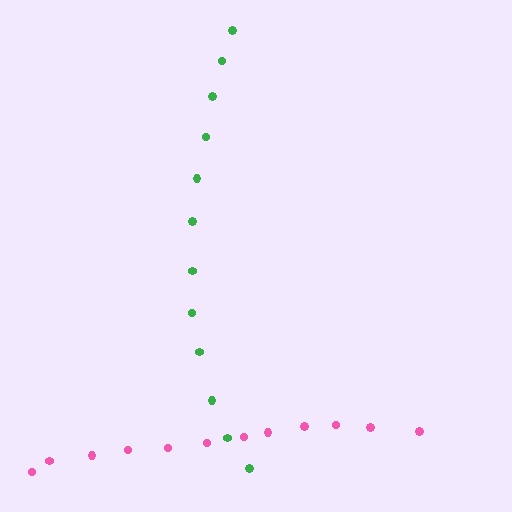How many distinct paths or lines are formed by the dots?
There are 2 distinct paths.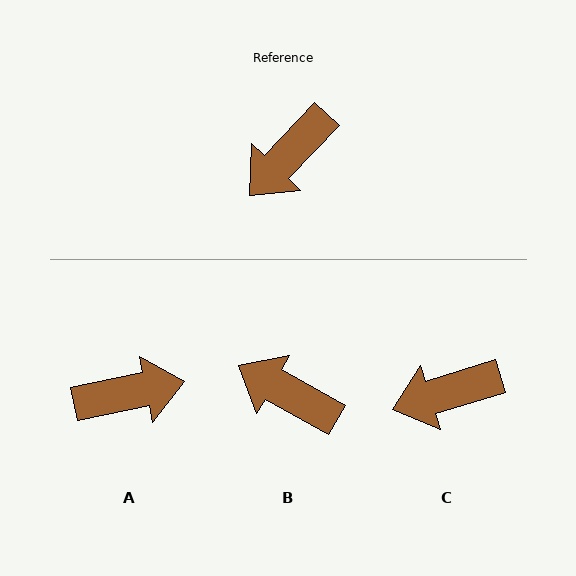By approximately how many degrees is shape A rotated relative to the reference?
Approximately 145 degrees counter-clockwise.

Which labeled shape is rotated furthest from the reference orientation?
A, about 145 degrees away.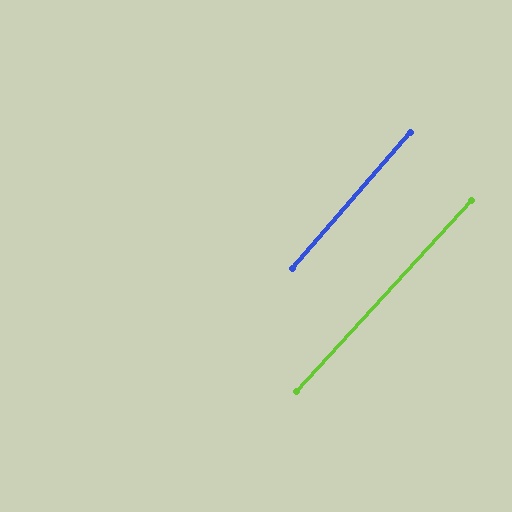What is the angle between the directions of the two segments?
Approximately 2 degrees.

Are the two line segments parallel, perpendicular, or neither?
Parallel — their directions differ by only 1.8°.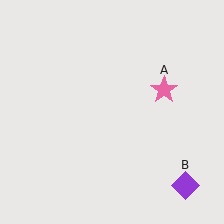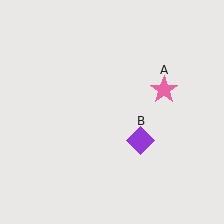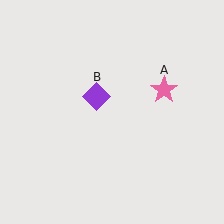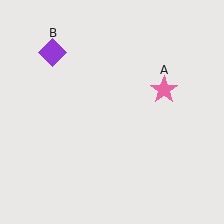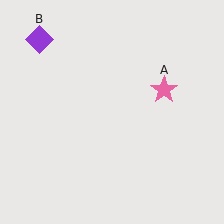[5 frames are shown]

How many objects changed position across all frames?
1 object changed position: purple diamond (object B).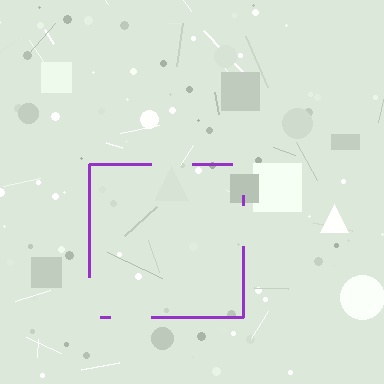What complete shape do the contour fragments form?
The contour fragments form a square.